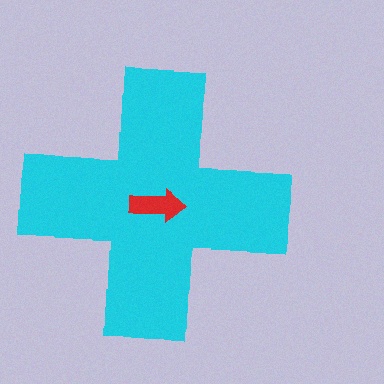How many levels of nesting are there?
2.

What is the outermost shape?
The cyan cross.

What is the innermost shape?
The red arrow.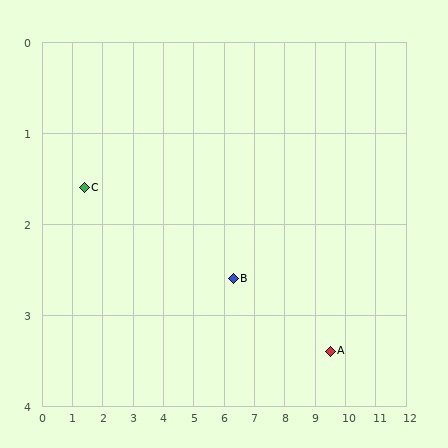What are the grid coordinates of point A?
Point A is at approximately (9.5, 3.4).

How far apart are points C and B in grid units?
Points C and B are about 5.0 grid units apart.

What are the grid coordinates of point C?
Point C is at approximately (1.4, 1.6).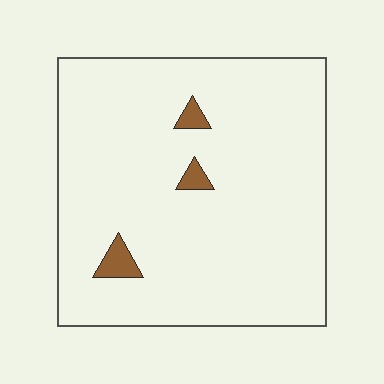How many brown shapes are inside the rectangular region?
3.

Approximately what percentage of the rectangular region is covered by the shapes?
Approximately 5%.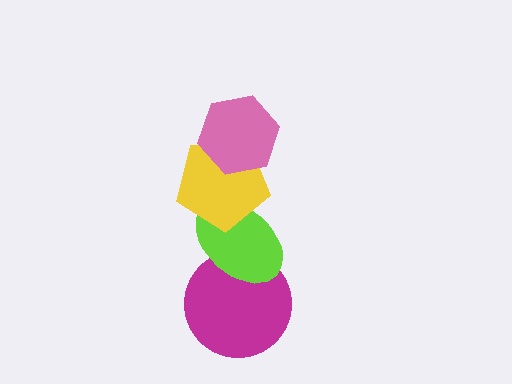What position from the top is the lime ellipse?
The lime ellipse is 3rd from the top.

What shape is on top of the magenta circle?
The lime ellipse is on top of the magenta circle.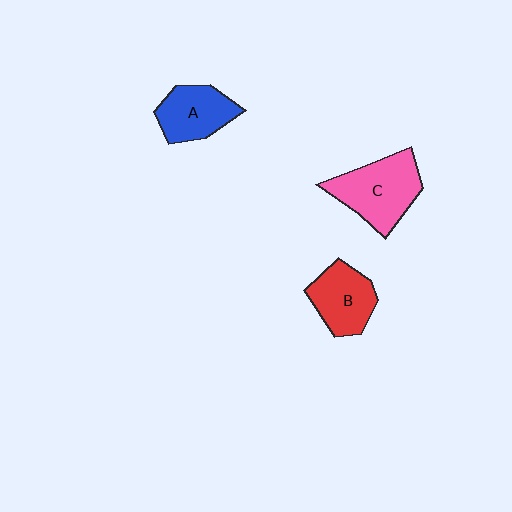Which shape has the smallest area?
Shape A (blue).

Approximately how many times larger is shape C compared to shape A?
Approximately 1.4 times.